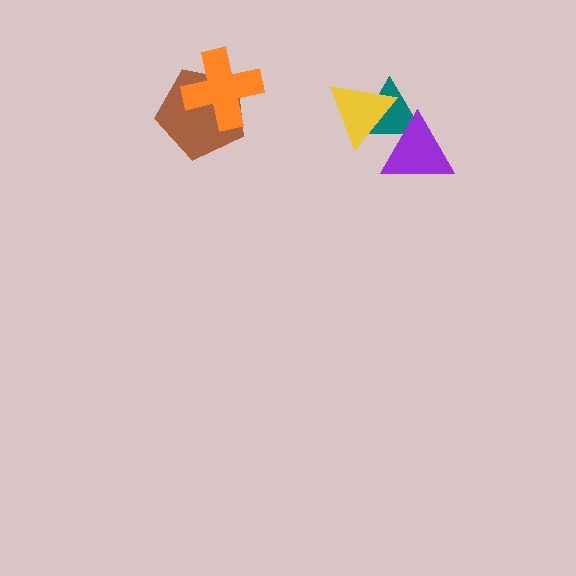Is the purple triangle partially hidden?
Yes, it is partially covered by another shape.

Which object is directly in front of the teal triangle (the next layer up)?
The purple triangle is directly in front of the teal triangle.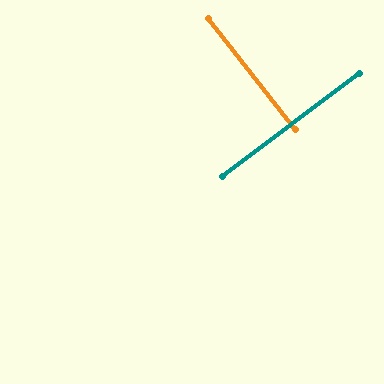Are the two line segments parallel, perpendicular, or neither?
Perpendicular — they meet at approximately 89°.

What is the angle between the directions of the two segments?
Approximately 89 degrees.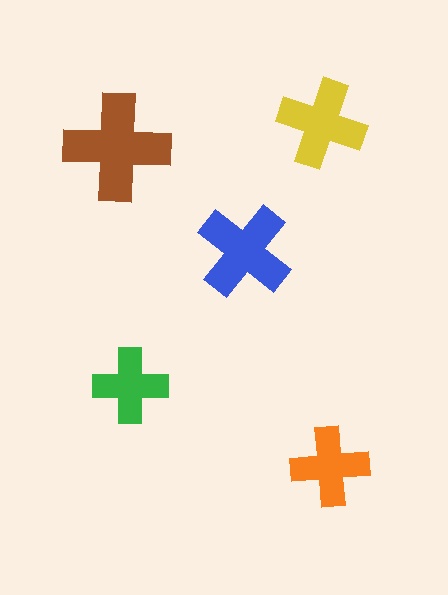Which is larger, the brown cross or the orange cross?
The brown one.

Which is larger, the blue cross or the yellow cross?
The blue one.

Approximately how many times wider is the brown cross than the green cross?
About 1.5 times wider.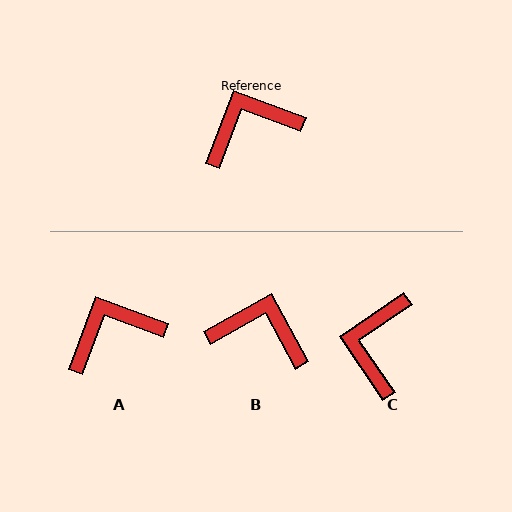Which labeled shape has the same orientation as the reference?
A.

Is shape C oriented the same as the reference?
No, it is off by about 54 degrees.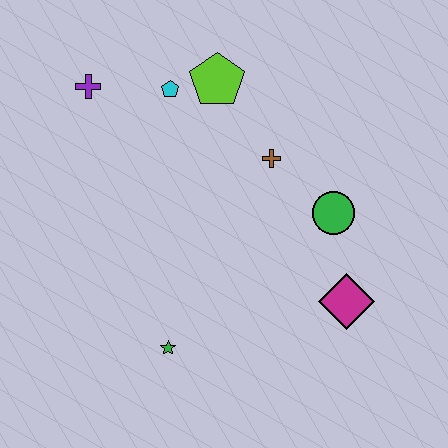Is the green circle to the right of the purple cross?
Yes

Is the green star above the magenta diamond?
No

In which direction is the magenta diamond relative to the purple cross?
The magenta diamond is to the right of the purple cross.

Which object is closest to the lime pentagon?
The cyan pentagon is closest to the lime pentagon.